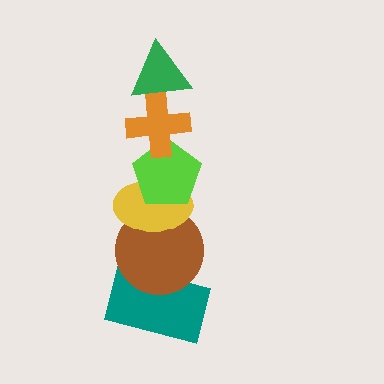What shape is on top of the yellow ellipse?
The lime pentagon is on top of the yellow ellipse.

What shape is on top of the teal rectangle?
The brown circle is on top of the teal rectangle.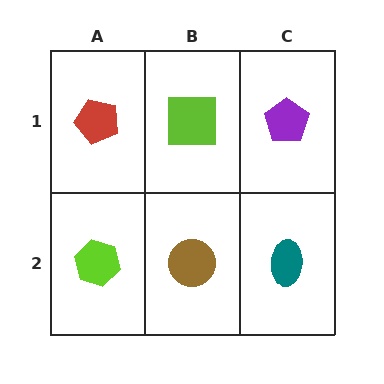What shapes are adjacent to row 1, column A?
A lime hexagon (row 2, column A), a lime square (row 1, column B).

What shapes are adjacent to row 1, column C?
A teal ellipse (row 2, column C), a lime square (row 1, column B).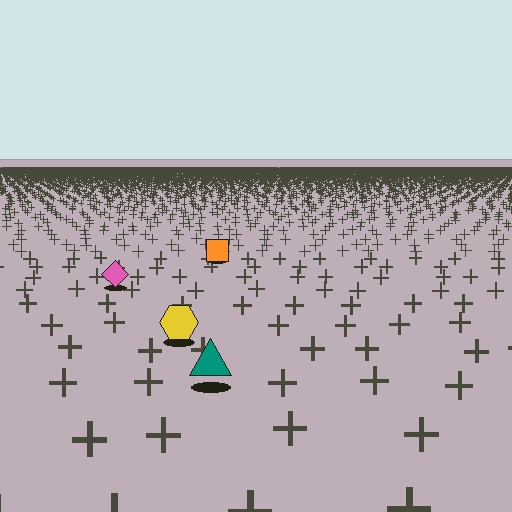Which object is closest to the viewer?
The teal triangle is closest. The texture marks near it are larger and more spread out.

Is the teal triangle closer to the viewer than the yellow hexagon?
Yes. The teal triangle is closer — you can tell from the texture gradient: the ground texture is coarser near it.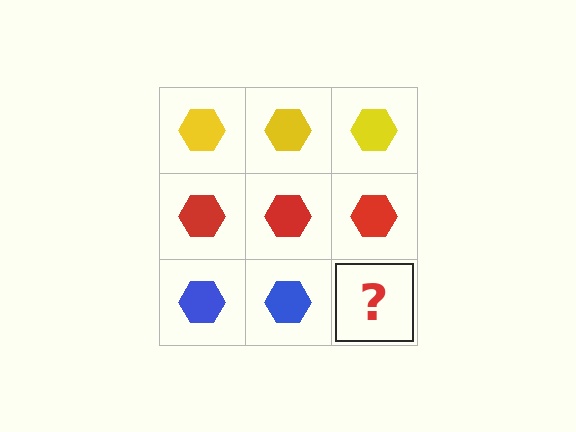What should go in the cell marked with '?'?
The missing cell should contain a blue hexagon.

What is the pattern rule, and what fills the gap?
The rule is that each row has a consistent color. The gap should be filled with a blue hexagon.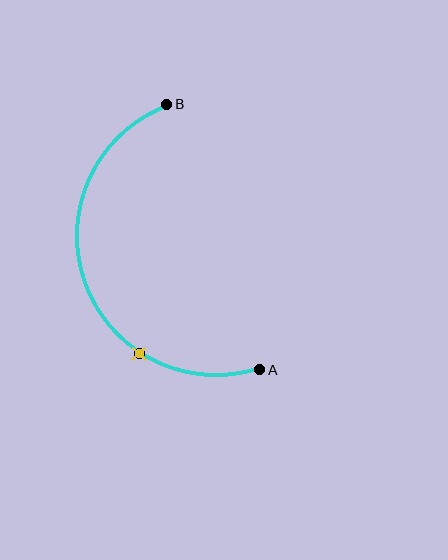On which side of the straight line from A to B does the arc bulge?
The arc bulges to the left of the straight line connecting A and B.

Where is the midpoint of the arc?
The arc midpoint is the point on the curve farthest from the straight line joining A and B. It sits to the left of that line.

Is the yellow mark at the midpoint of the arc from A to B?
No. The yellow mark lies on the arc but is closer to endpoint A. The arc midpoint would be at the point on the curve equidistant along the arc from both A and B.